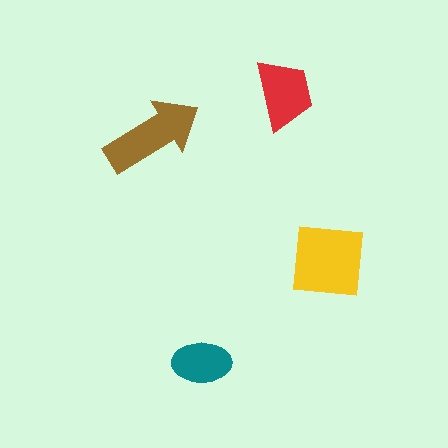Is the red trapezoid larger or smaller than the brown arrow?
Smaller.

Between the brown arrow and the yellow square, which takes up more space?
The yellow square.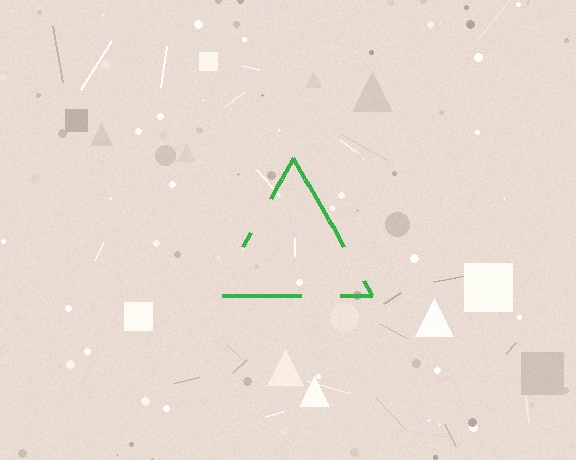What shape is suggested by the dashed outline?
The dashed outline suggests a triangle.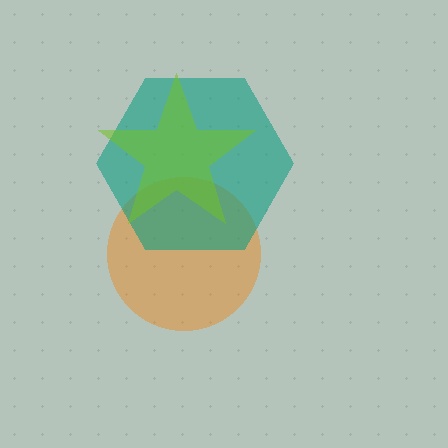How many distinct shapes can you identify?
There are 3 distinct shapes: an orange circle, a teal hexagon, a lime star.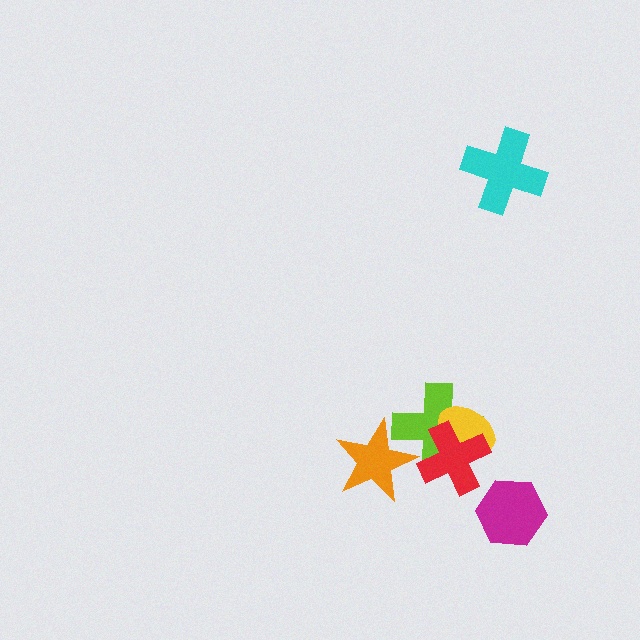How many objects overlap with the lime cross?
3 objects overlap with the lime cross.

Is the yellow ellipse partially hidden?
Yes, it is partially covered by another shape.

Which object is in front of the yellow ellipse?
The red cross is in front of the yellow ellipse.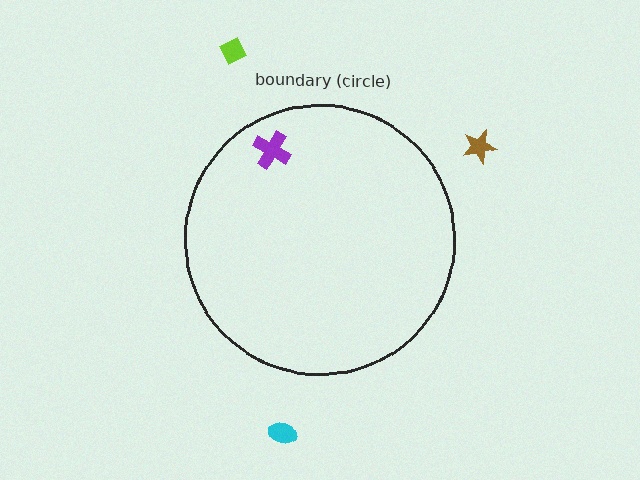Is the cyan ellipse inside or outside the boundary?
Outside.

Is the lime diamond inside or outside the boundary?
Outside.